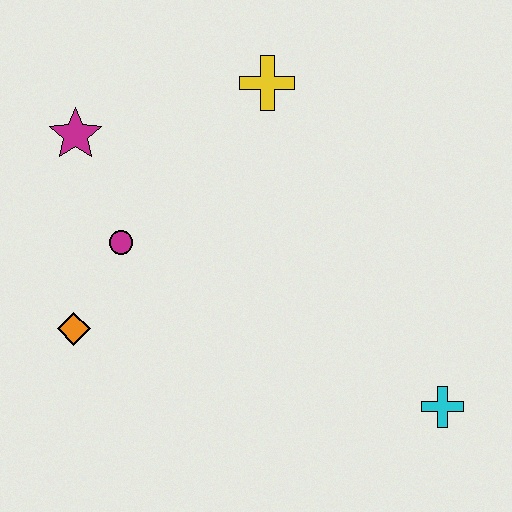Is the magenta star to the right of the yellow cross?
No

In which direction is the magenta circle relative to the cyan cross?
The magenta circle is to the left of the cyan cross.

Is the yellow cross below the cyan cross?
No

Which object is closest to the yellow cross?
The magenta star is closest to the yellow cross.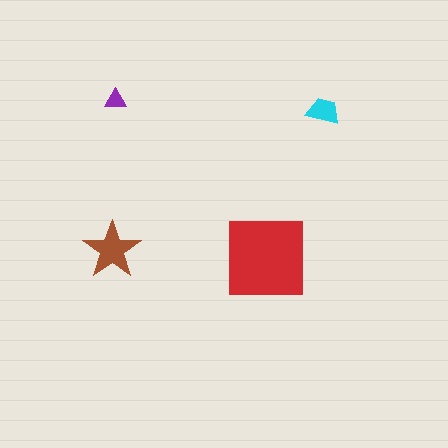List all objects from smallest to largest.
The purple triangle, the cyan trapezoid, the brown star, the red square.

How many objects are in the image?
There are 4 objects in the image.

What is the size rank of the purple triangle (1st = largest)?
4th.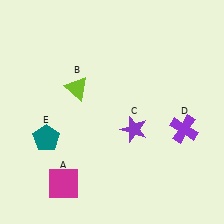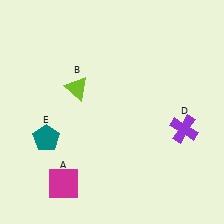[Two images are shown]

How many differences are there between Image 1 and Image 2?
There is 1 difference between the two images.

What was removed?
The purple star (C) was removed in Image 2.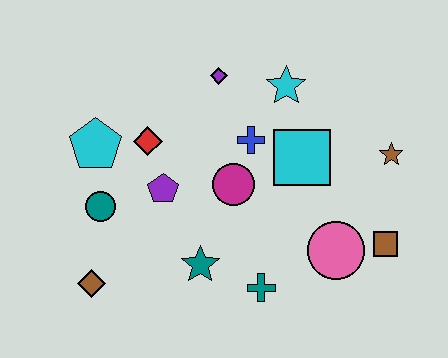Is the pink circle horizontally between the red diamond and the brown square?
Yes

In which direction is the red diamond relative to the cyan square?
The red diamond is to the left of the cyan square.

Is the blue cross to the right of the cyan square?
No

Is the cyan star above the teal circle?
Yes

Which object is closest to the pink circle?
The brown square is closest to the pink circle.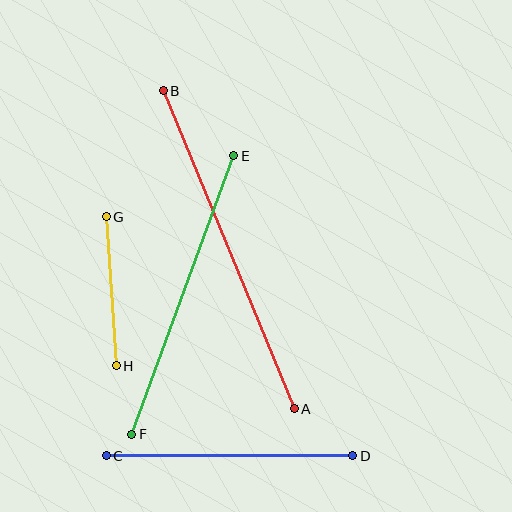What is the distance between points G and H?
The distance is approximately 149 pixels.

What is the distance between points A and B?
The distance is approximately 344 pixels.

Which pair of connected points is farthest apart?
Points A and B are farthest apart.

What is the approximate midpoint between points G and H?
The midpoint is at approximately (111, 291) pixels.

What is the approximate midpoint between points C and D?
The midpoint is at approximately (230, 456) pixels.